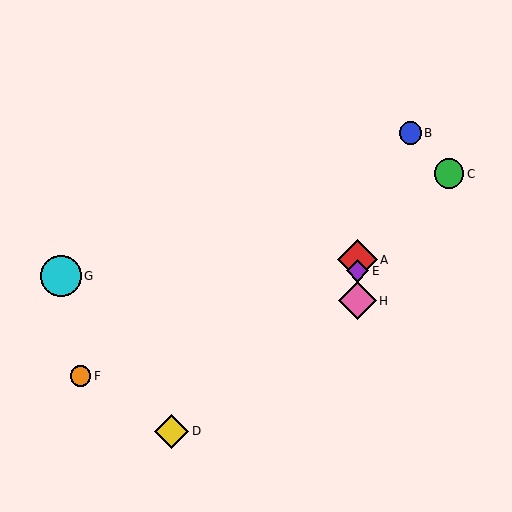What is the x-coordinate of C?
Object C is at x≈449.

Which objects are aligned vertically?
Objects A, E, H are aligned vertically.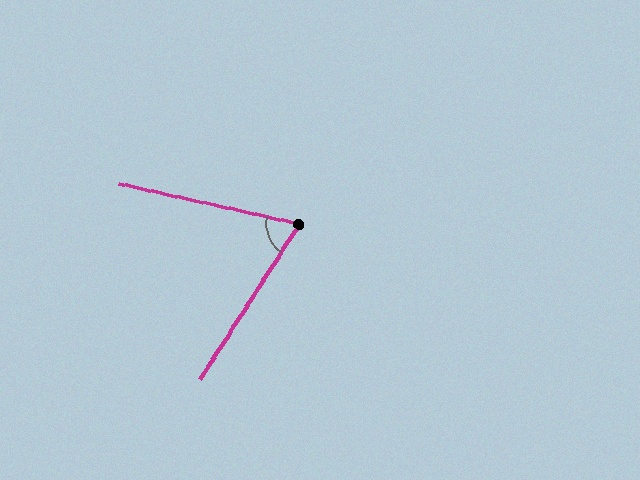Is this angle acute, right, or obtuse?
It is acute.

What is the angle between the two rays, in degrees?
Approximately 70 degrees.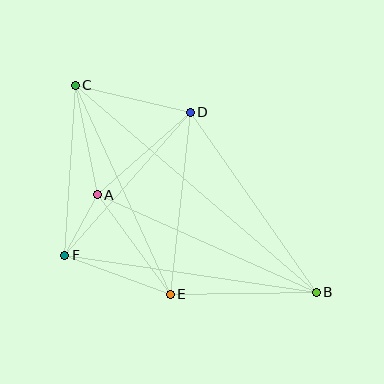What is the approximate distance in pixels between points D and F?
The distance between D and F is approximately 190 pixels.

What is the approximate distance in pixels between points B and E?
The distance between B and E is approximately 146 pixels.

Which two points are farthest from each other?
Points B and C are farthest from each other.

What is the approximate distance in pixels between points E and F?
The distance between E and F is approximately 112 pixels.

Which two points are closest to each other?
Points A and F are closest to each other.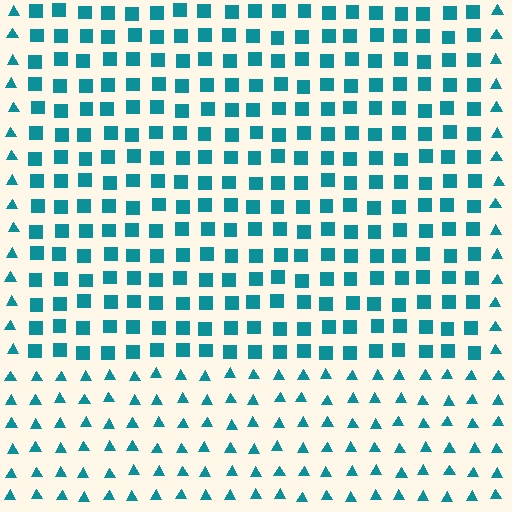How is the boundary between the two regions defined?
The boundary is defined by a change in element shape: squares inside vs. triangles outside. All elements share the same color and spacing.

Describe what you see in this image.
The image is filled with small teal elements arranged in a uniform grid. A rectangle-shaped region contains squares, while the surrounding area contains triangles. The boundary is defined purely by the change in element shape.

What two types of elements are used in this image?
The image uses squares inside the rectangle region and triangles outside it.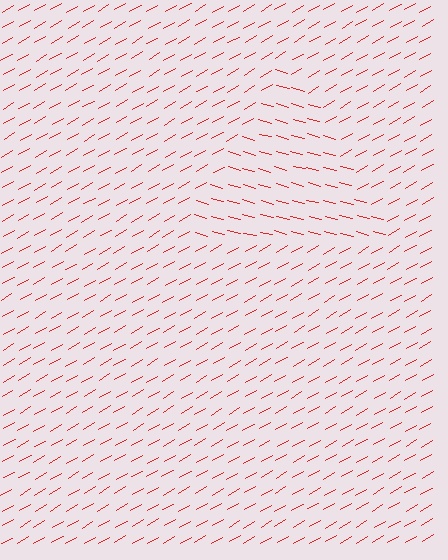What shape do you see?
I see a triangle.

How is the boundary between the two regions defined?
The boundary is defined purely by a change in line orientation (approximately 45 degrees difference). All lines are the same color and thickness.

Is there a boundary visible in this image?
Yes, there is a texture boundary formed by a change in line orientation.